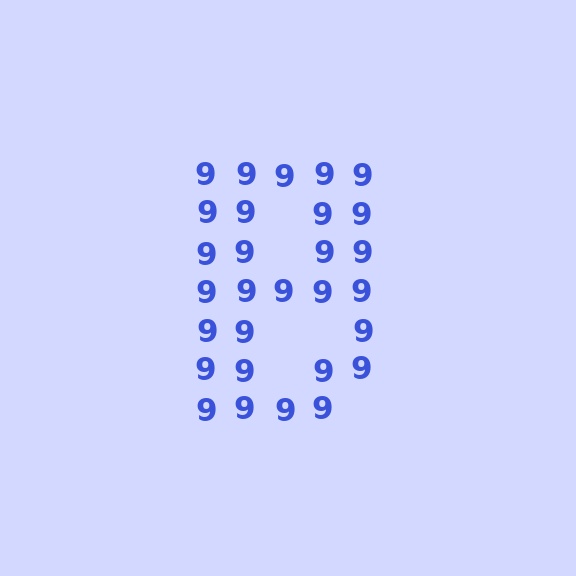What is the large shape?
The large shape is the letter B.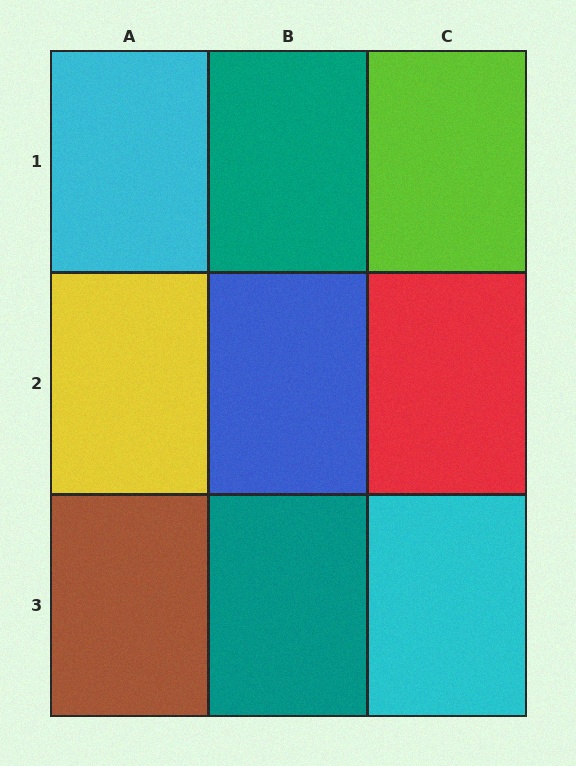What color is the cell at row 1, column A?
Cyan.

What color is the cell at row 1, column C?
Lime.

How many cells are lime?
1 cell is lime.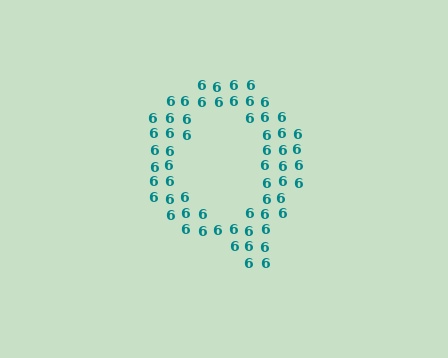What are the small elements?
The small elements are digit 6's.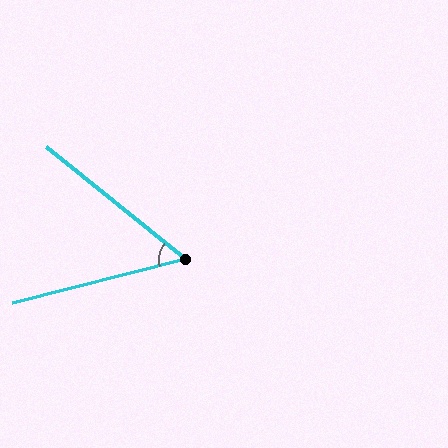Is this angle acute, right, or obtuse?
It is acute.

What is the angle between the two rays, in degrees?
Approximately 53 degrees.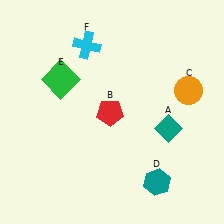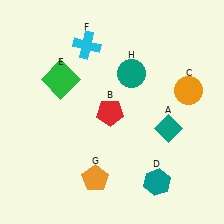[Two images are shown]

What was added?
An orange pentagon (G), a teal circle (H) were added in Image 2.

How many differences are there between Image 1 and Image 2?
There are 2 differences between the two images.